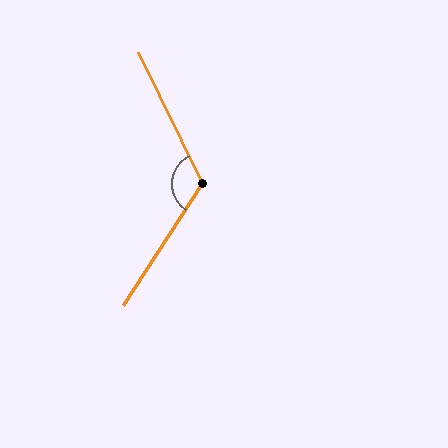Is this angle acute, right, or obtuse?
It is obtuse.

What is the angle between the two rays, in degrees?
Approximately 121 degrees.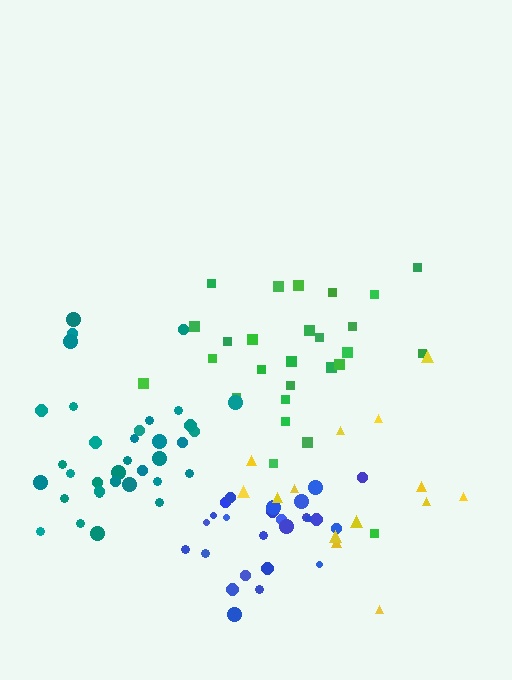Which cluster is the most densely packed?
Teal.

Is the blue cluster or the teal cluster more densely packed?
Teal.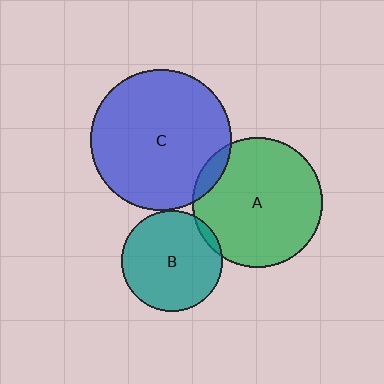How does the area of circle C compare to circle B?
Approximately 1.9 times.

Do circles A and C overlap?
Yes.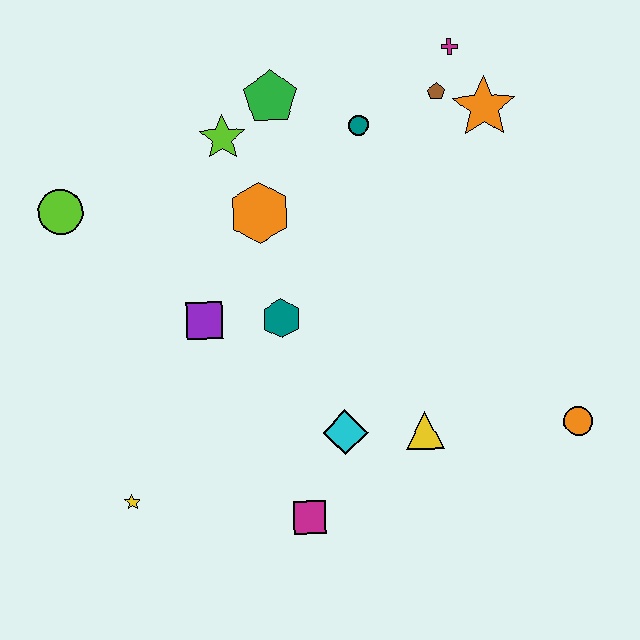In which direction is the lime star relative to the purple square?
The lime star is above the purple square.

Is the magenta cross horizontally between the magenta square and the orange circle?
Yes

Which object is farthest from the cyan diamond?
The magenta cross is farthest from the cyan diamond.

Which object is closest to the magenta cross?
The brown pentagon is closest to the magenta cross.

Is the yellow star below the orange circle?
Yes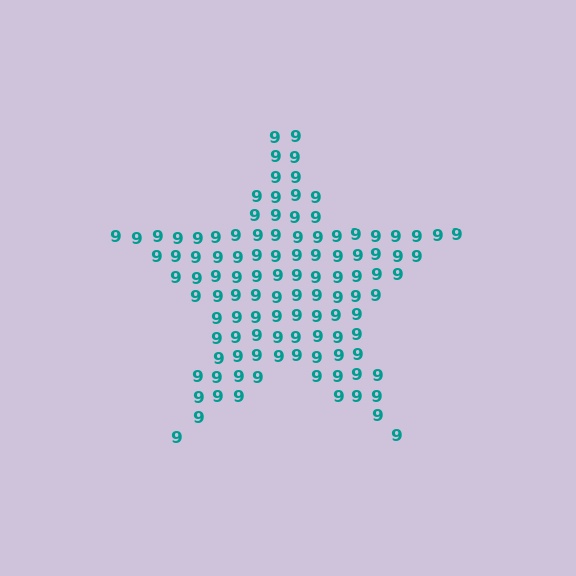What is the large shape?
The large shape is a star.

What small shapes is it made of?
It is made of small digit 9's.